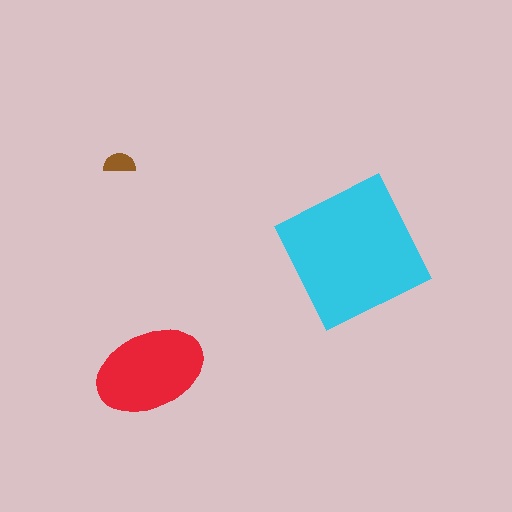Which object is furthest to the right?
The cyan square is rightmost.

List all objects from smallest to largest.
The brown semicircle, the red ellipse, the cyan square.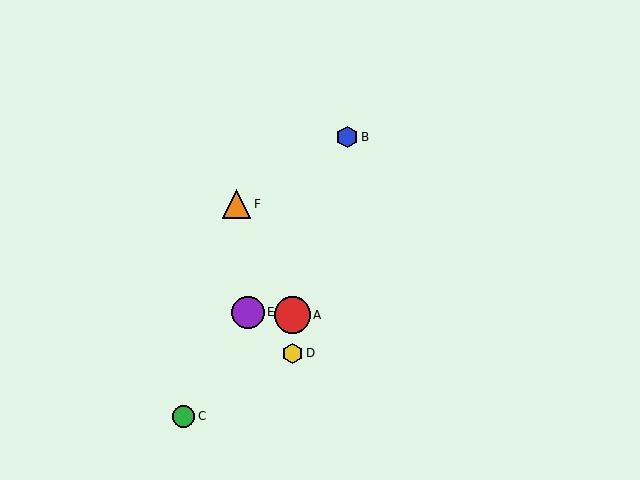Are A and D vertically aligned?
Yes, both are at x≈292.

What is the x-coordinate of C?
Object C is at x≈184.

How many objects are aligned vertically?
2 objects (A, D) are aligned vertically.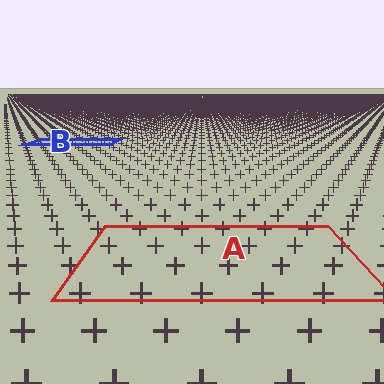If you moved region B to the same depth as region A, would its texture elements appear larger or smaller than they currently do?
They would appear larger. At a closer depth, the same texture elements are projected at a bigger on-screen size.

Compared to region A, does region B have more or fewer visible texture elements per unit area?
Region B has more texture elements per unit area — they are packed more densely because it is farther away.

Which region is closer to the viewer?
Region A is closer. The texture elements there are larger and more spread out.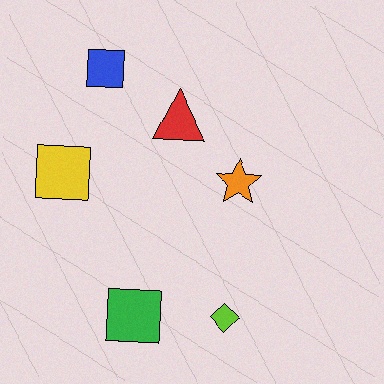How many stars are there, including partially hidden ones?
There is 1 star.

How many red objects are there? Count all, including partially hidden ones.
There is 1 red object.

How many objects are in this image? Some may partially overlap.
There are 6 objects.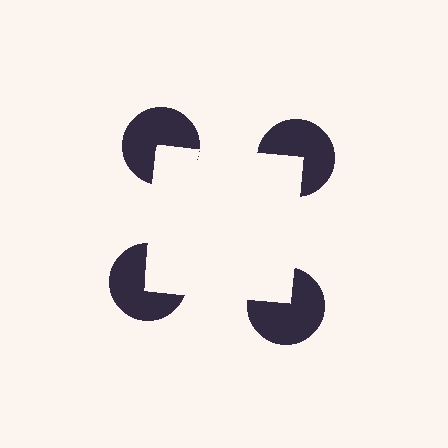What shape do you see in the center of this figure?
An illusory square — its edges are inferred from the aligned wedge cuts in the pac-man discs, not physically drawn.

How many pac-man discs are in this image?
There are 4 — one at each vertex of the illusory square.